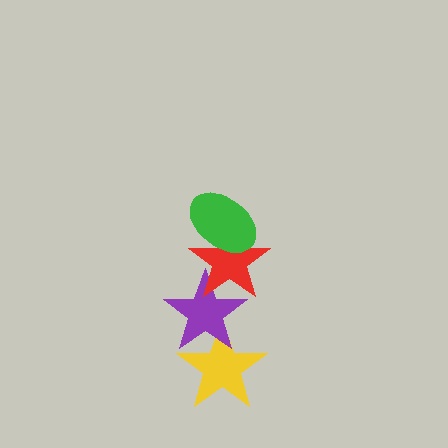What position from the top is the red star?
The red star is 2nd from the top.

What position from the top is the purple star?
The purple star is 3rd from the top.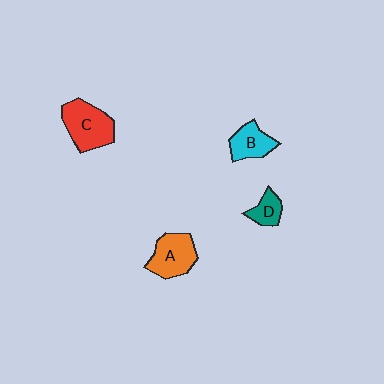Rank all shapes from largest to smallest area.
From largest to smallest: C (red), A (orange), B (cyan), D (teal).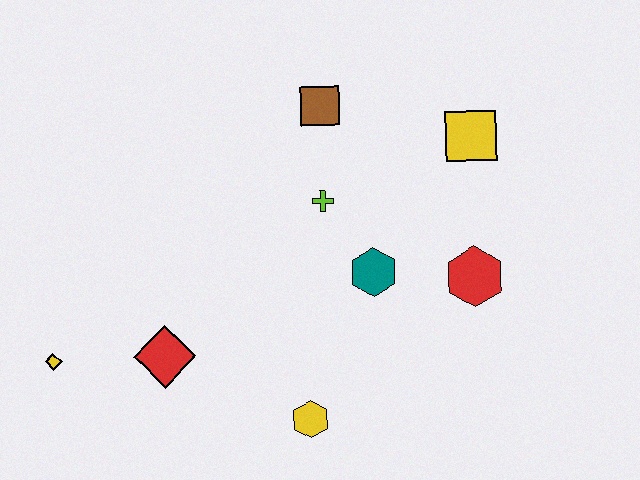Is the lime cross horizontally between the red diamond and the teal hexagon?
Yes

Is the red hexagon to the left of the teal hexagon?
No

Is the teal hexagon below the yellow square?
Yes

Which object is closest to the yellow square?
The red hexagon is closest to the yellow square.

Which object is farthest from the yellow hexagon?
The yellow square is farthest from the yellow hexagon.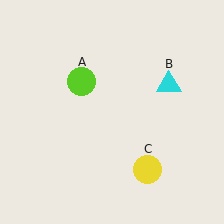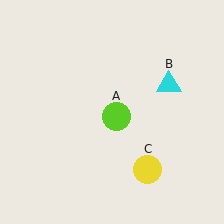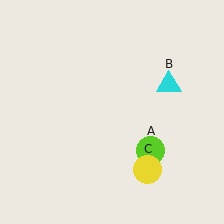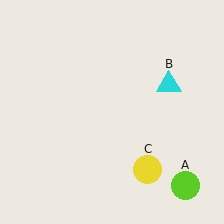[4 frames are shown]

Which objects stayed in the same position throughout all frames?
Cyan triangle (object B) and yellow circle (object C) remained stationary.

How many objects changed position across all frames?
1 object changed position: lime circle (object A).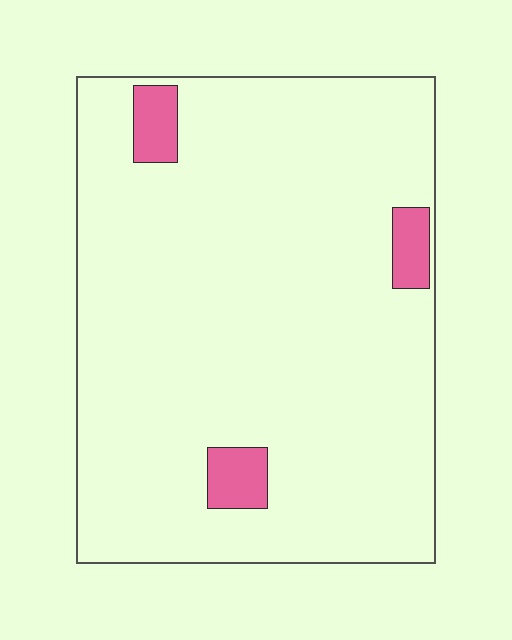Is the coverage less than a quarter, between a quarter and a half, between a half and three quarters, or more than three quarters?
Less than a quarter.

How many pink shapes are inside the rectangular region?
3.